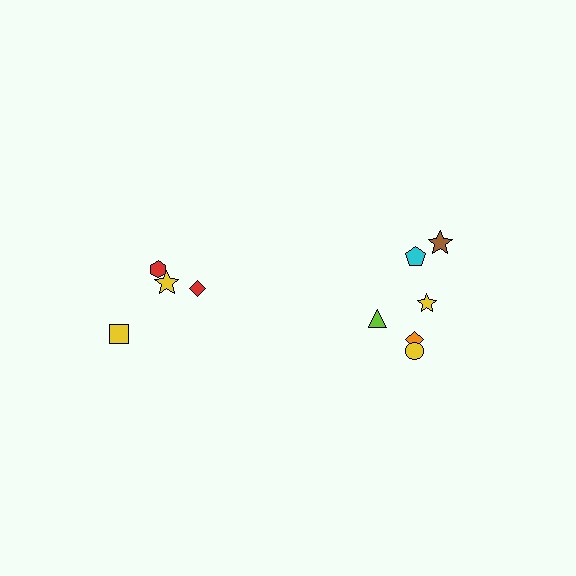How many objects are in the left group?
There are 4 objects.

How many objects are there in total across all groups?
There are 10 objects.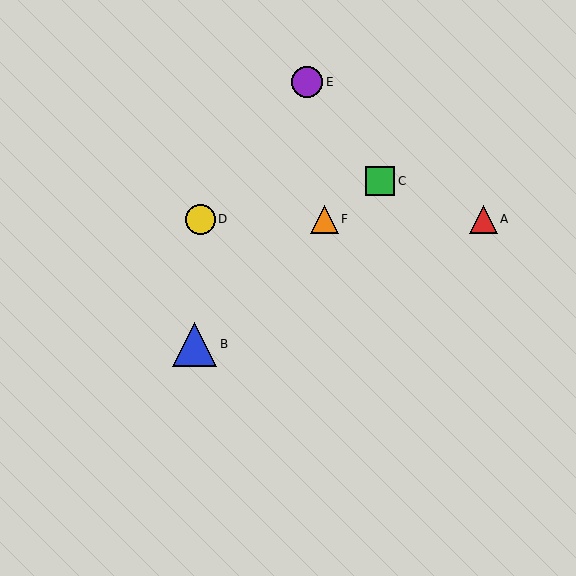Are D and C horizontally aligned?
No, D is at y≈219 and C is at y≈181.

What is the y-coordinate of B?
Object B is at y≈344.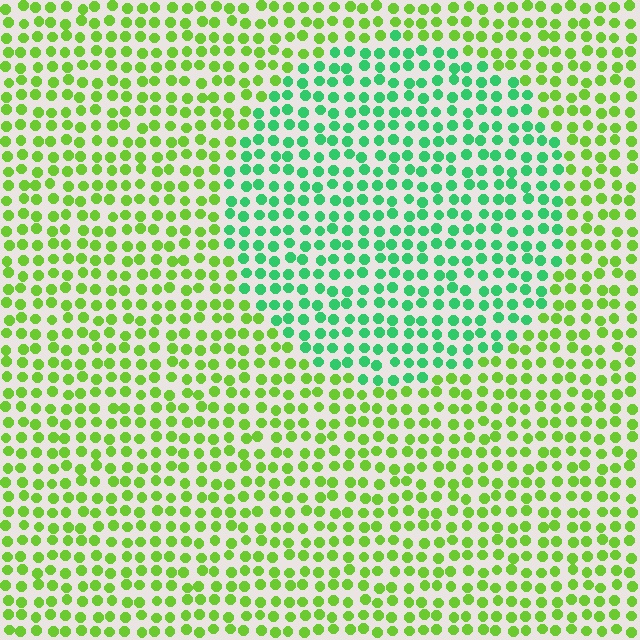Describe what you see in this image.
The image is filled with small lime elements in a uniform arrangement. A circle-shaped region is visible where the elements are tinted to a slightly different hue, forming a subtle color boundary.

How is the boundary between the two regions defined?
The boundary is defined purely by a slight shift in hue (about 46 degrees). Spacing, size, and orientation are identical on both sides.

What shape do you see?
I see a circle.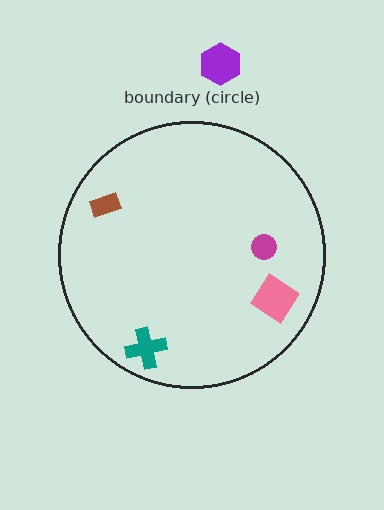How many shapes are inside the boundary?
4 inside, 1 outside.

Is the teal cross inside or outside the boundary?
Inside.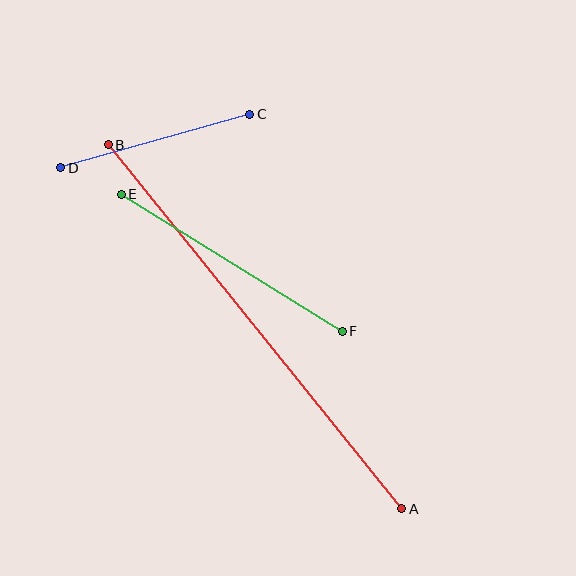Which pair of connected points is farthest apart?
Points A and B are farthest apart.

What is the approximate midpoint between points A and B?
The midpoint is at approximately (255, 327) pixels.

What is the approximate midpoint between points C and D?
The midpoint is at approximately (155, 141) pixels.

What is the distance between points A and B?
The distance is approximately 467 pixels.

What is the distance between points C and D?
The distance is approximately 197 pixels.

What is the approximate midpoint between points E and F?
The midpoint is at approximately (232, 263) pixels.